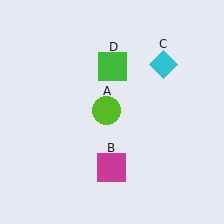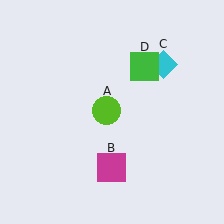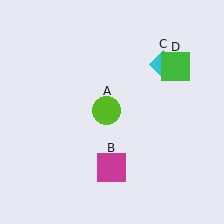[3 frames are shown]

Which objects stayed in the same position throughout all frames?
Lime circle (object A) and magenta square (object B) and cyan diamond (object C) remained stationary.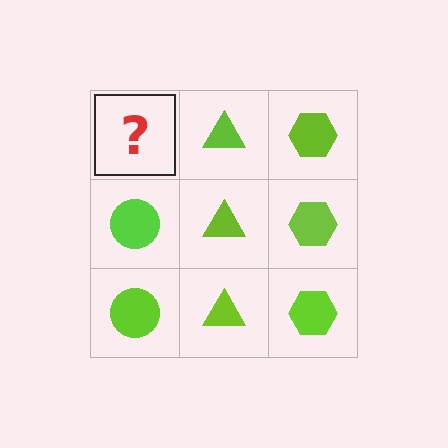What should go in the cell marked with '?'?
The missing cell should contain a lime circle.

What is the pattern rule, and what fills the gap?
The rule is that each column has a consistent shape. The gap should be filled with a lime circle.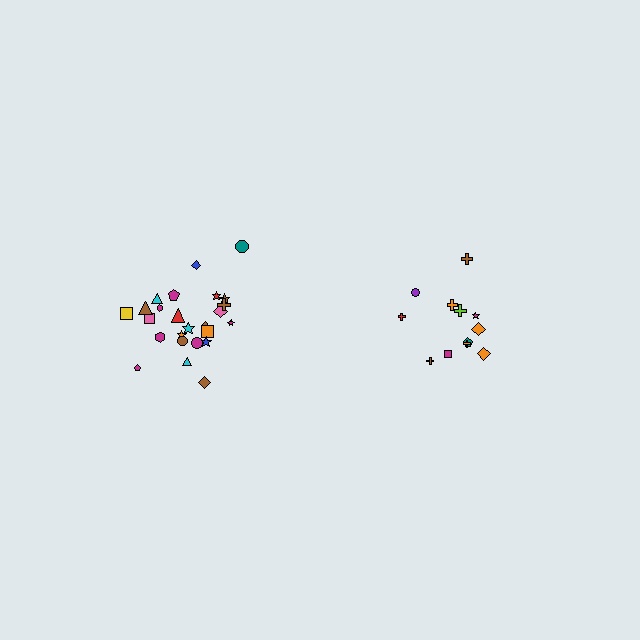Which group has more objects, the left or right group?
The left group.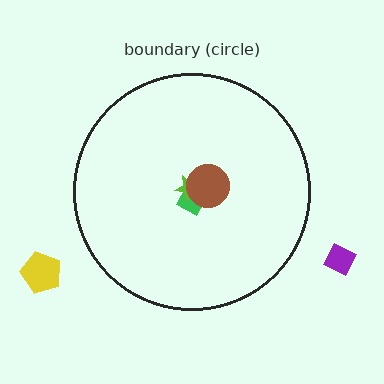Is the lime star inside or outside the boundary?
Inside.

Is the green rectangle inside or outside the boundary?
Inside.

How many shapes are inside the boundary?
3 inside, 2 outside.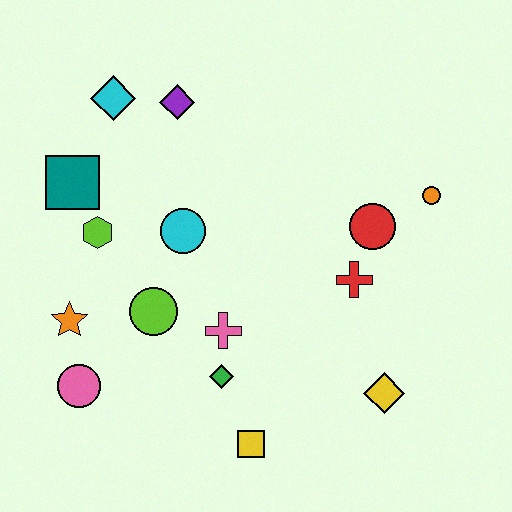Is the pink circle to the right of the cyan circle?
No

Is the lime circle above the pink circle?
Yes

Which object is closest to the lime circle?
The pink cross is closest to the lime circle.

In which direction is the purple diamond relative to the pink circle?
The purple diamond is above the pink circle.